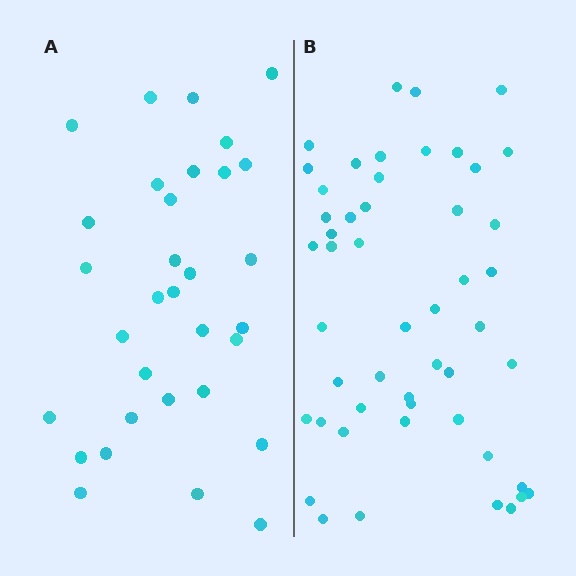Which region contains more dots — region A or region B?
Region B (the right region) has more dots.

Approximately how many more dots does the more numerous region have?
Region B has approximately 20 more dots than region A.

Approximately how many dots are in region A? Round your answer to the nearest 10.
About 30 dots. (The exact count is 32, which rounds to 30.)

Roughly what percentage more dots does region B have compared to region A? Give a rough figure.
About 55% more.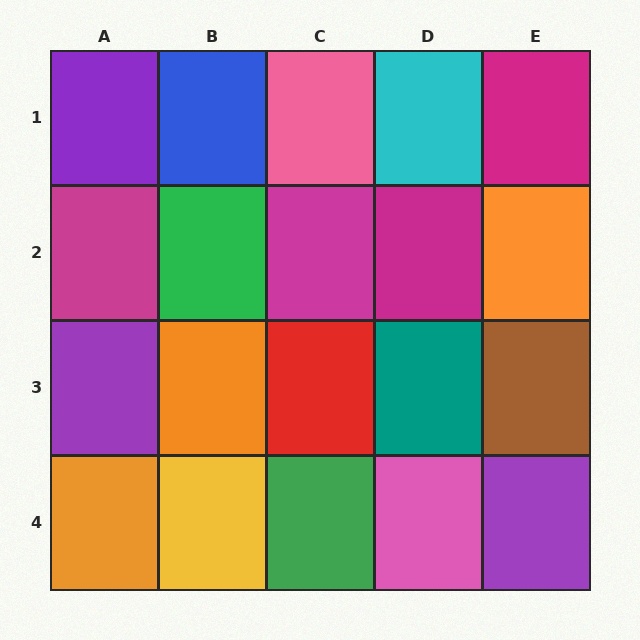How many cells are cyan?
1 cell is cyan.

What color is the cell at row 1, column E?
Magenta.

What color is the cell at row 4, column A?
Orange.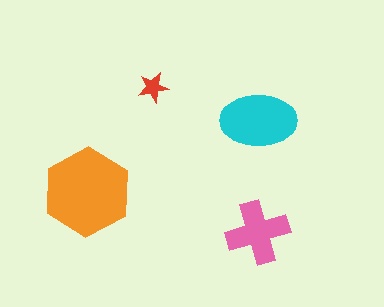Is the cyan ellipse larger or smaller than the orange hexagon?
Smaller.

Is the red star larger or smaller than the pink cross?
Smaller.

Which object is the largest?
The orange hexagon.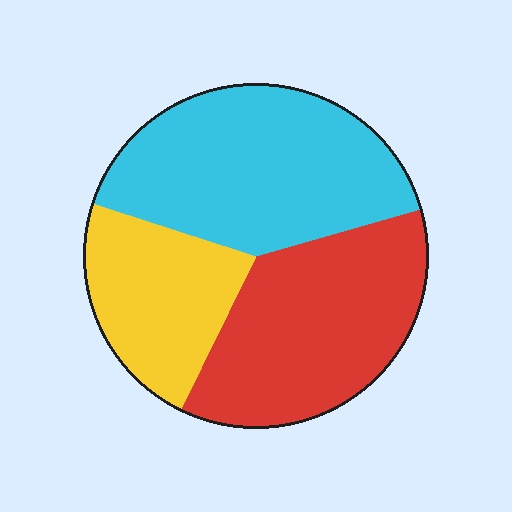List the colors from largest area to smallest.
From largest to smallest: cyan, red, yellow.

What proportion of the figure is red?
Red covers about 35% of the figure.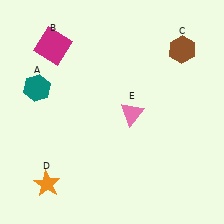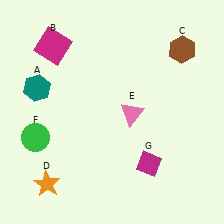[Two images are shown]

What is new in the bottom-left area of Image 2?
A green circle (F) was added in the bottom-left area of Image 2.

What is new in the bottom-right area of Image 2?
A magenta diamond (G) was added in the bottom-right area of Image 2.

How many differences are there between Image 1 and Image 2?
There are 2 differences between the two images.